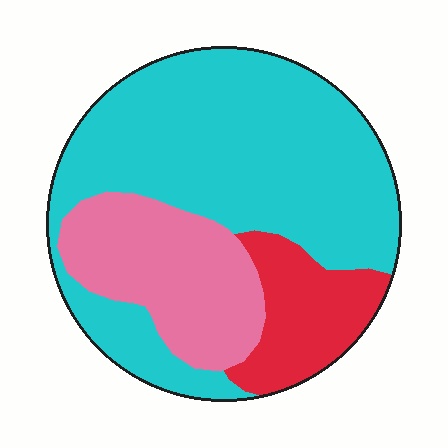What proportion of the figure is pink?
Pink covers 24% of the figure.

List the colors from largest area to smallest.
From largest to smallest: cyan, pink, red.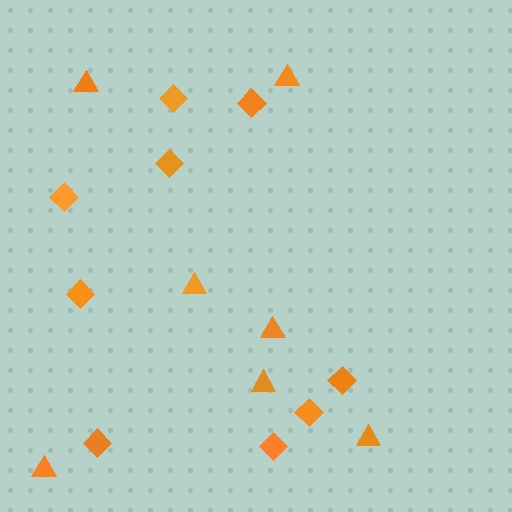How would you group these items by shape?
There are 2 groups: one group of diamonds (9) and one group of triangles (7).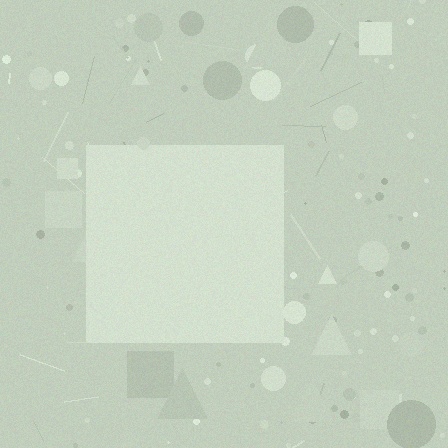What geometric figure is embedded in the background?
A square is embedded in the background.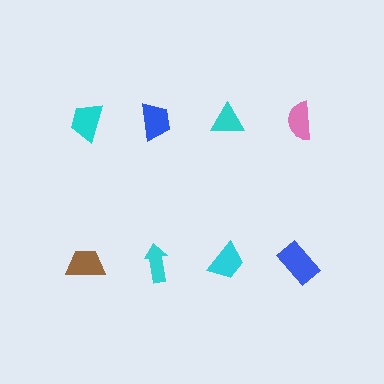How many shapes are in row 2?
4 shapes.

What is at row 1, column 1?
A cyan trapezoid.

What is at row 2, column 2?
A cyan arrow.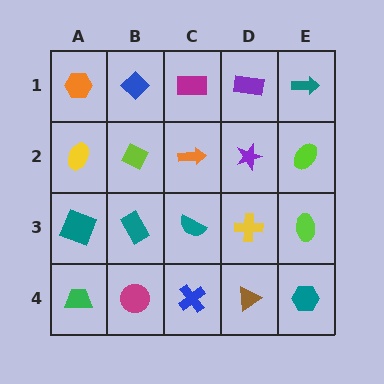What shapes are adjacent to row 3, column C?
An orange arrow (row 2, column C), a blue cross (row 4, column C), a teal rectangle (row 3, column B), a yellow cross (row 3, column D).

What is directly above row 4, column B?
A teal rectangle.